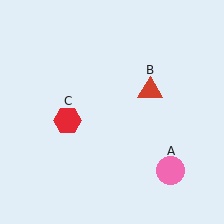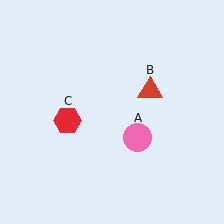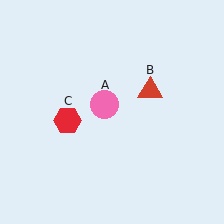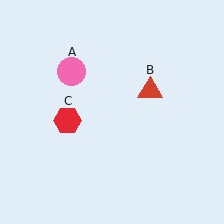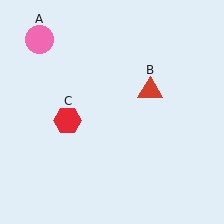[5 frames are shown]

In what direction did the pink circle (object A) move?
The pink circle (object A) moved up and to the left.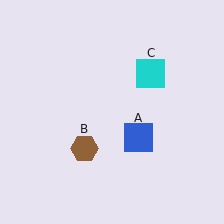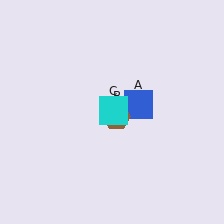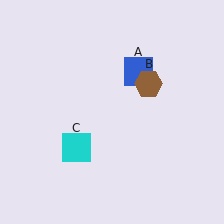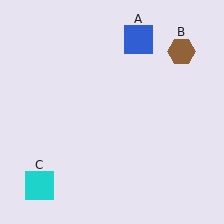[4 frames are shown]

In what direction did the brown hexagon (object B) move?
The brown hexagon (object B) moved up and to the right.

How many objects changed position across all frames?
3 objects changed position: blue square (object A), brown hexagon (object B), cyan square (object C).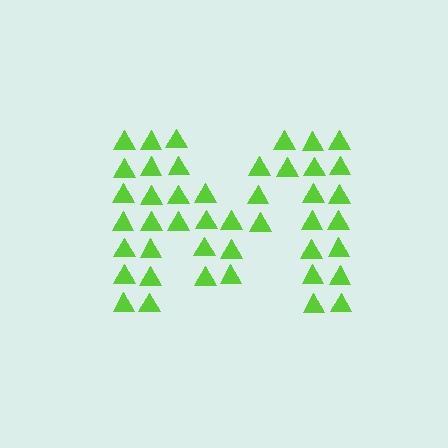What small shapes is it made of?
It is made of small triangles.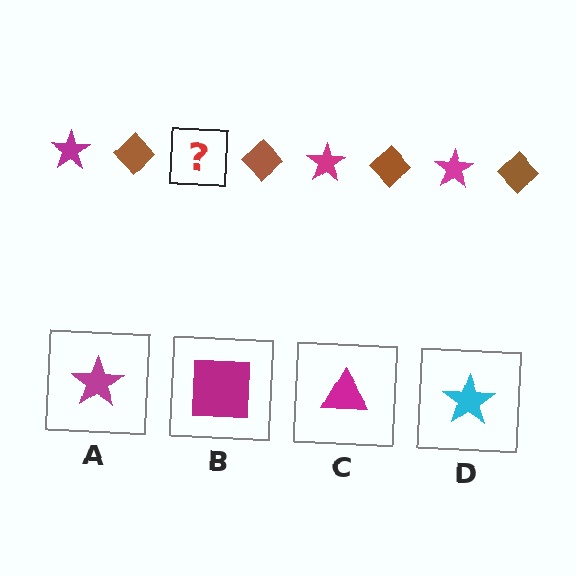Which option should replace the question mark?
Option A.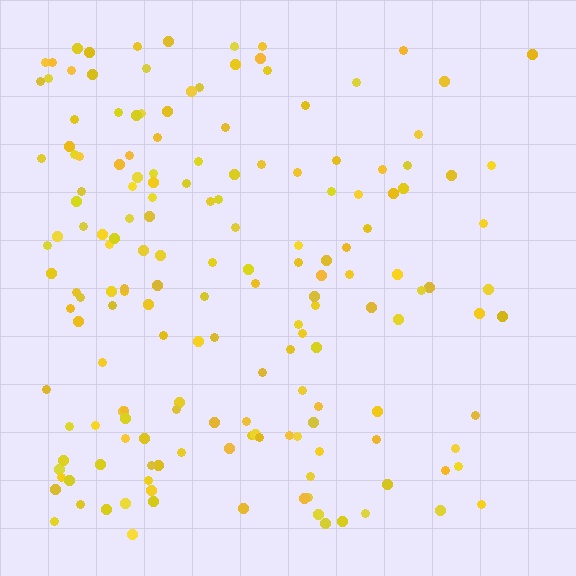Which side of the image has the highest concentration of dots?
The left.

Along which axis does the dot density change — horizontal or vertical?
Horizontal.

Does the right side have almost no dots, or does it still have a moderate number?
Still a moderate number, just noticeably fewer than the left.